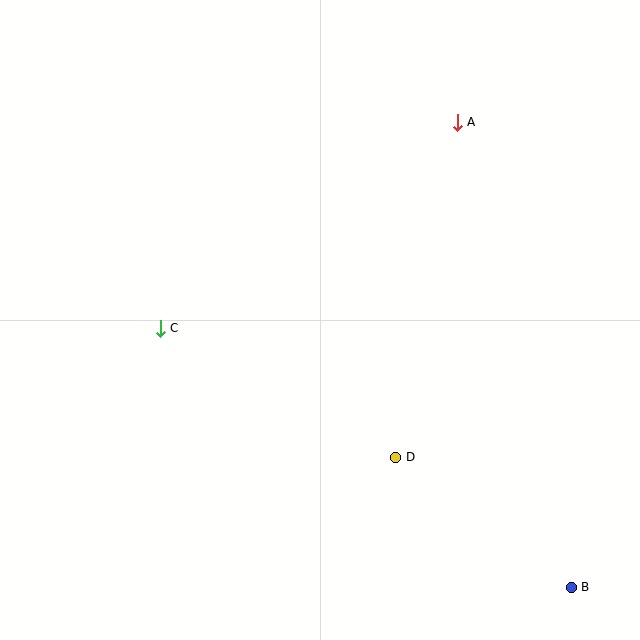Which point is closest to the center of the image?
Point D at (396, 457) is closest to the center.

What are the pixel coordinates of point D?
Point D is at (396, 457).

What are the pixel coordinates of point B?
Point B is at (571, 587).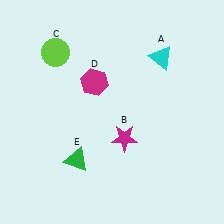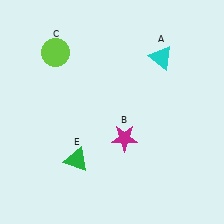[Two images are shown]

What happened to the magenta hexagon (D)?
The magenta hexagon (D) was removed in Image 2. It was in the top-left area of Image 1.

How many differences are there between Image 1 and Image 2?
There is 1 difference between the two images.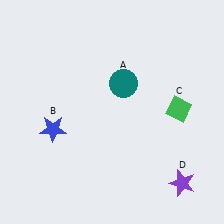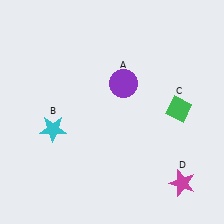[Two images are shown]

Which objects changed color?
A changed from teal to purple. B changed from blue to cyan. D changed from purple to magenta.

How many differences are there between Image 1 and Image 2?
There are 3 differences between the two images.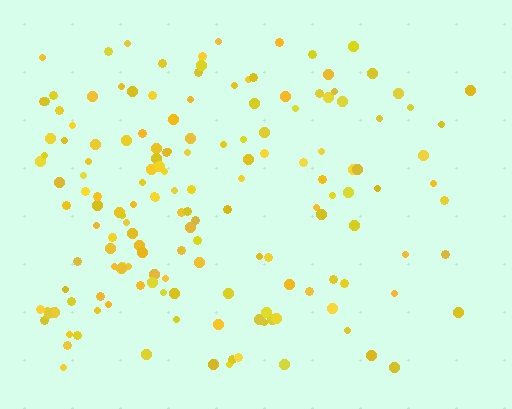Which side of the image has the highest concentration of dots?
The left.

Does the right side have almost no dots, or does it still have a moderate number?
Still a moderate number, just noticeably fewer than the left.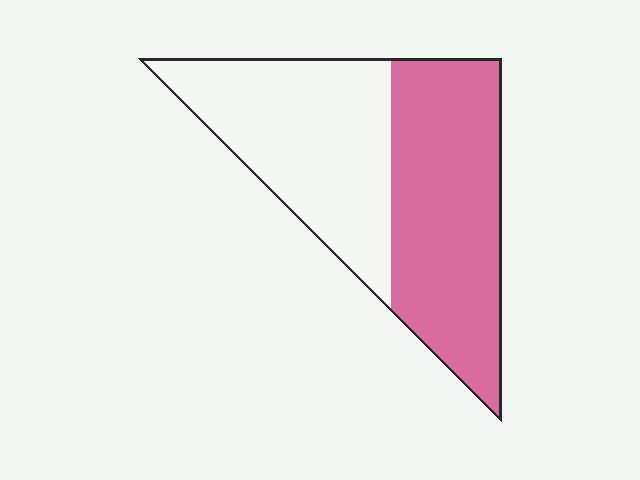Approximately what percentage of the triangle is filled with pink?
Approximately 50%.